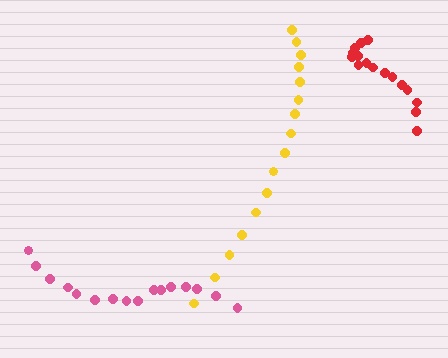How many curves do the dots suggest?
There are 3 distinct paths.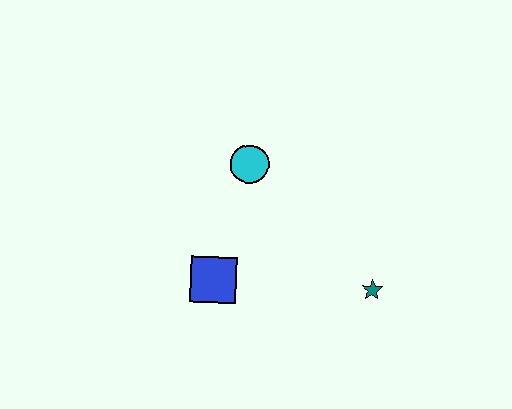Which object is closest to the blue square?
The cyan circle is closest to the blue square.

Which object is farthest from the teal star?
The cyan circle is farthest from the teal star.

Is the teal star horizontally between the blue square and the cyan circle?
No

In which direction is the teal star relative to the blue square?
The teal star is to the right of the blue square.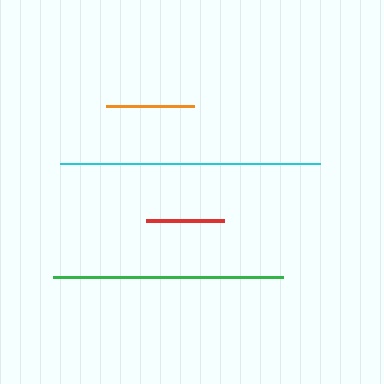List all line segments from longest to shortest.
From longest to shortest: cyan, green, orange, red.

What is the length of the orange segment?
The orange segment is approximately 88 pixels long.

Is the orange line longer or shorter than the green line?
The green line is longer than the orange line.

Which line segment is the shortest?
The red line is the shortest at approximately 77 pixels.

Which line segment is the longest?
The cyan line is the longest at approximately 260 pixels.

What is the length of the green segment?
The green segment is approximately 229 pixels long.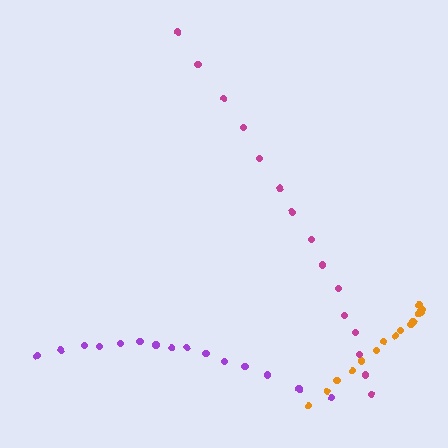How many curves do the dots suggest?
There are 3 distinct paths.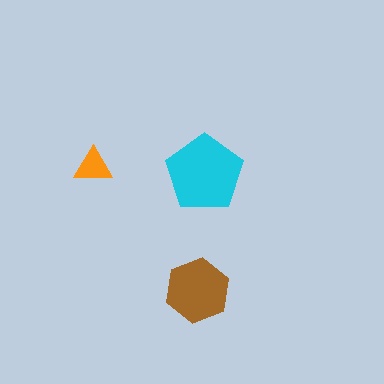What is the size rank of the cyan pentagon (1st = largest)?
1st.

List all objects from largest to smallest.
The cyan pentagon, the brown hexagon, the orange triangle.